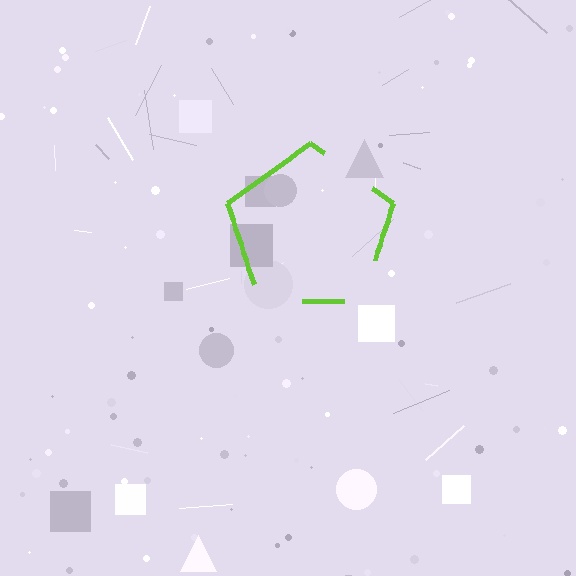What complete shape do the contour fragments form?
The contour fragments form a pentagon.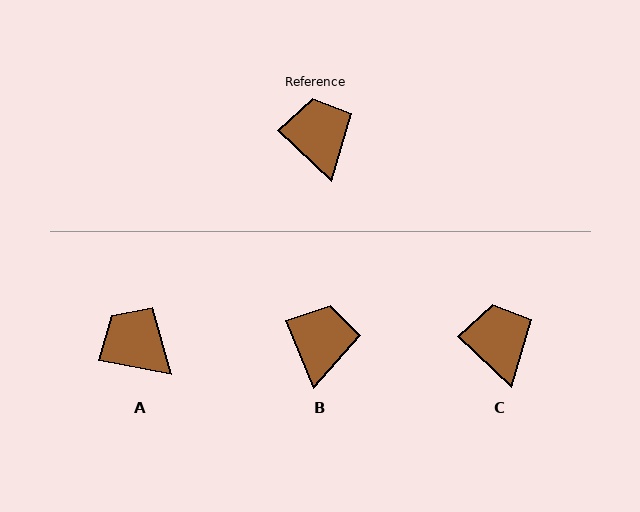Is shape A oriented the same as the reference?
No, it is off by about 32 degrees.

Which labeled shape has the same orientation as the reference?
C.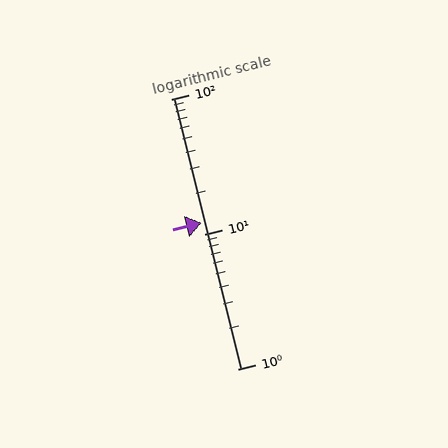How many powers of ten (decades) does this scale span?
The scale spans 2 decades, from 1 to 100.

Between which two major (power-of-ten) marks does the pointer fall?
The pointer is between 10 and 100.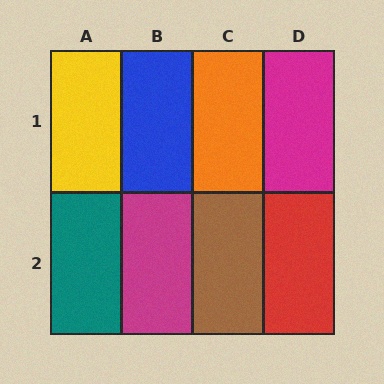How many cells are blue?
1 cell is blue.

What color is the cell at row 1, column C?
Orange.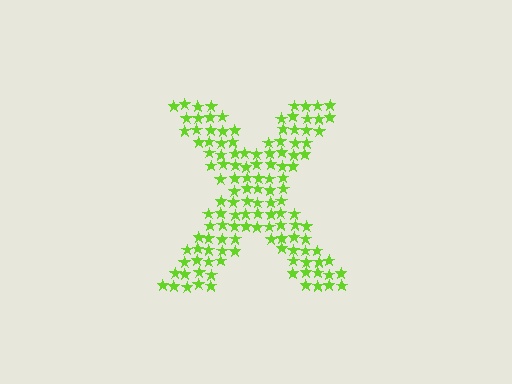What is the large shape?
The large shape is the letter X.